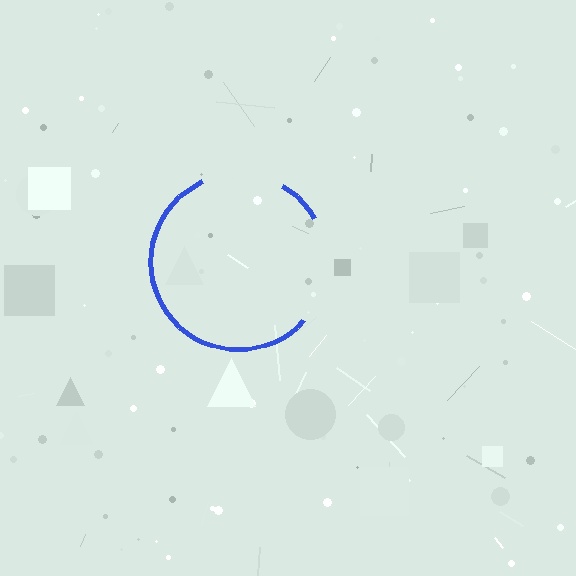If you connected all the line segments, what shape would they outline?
They would outline a circle.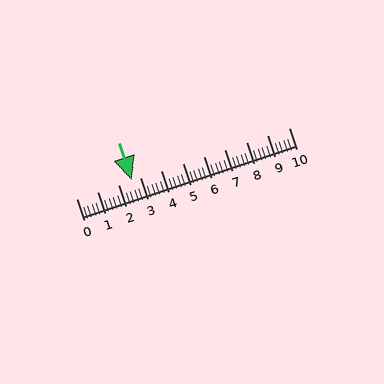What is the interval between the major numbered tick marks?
The major tick marks are spaced 1 units apart.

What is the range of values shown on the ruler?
The ruler shows values from 0 to 10.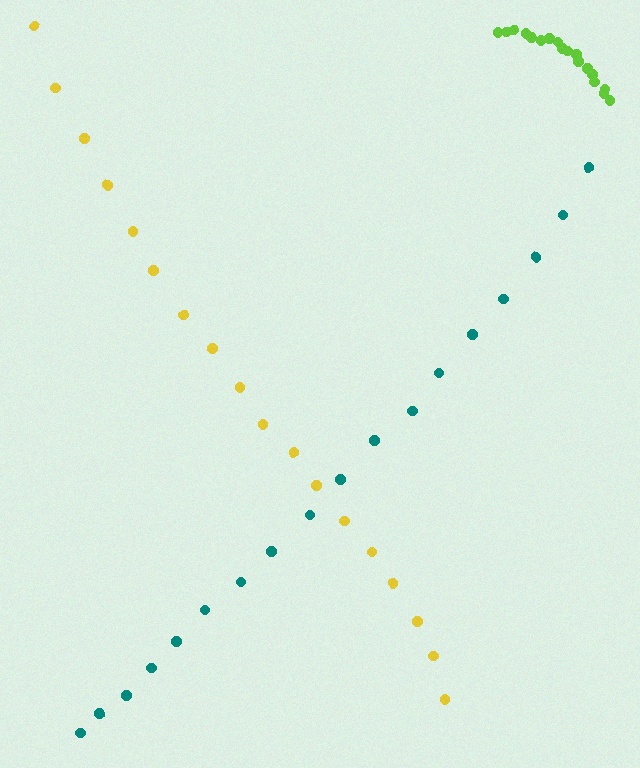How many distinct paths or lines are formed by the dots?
There are 3 distinct paths.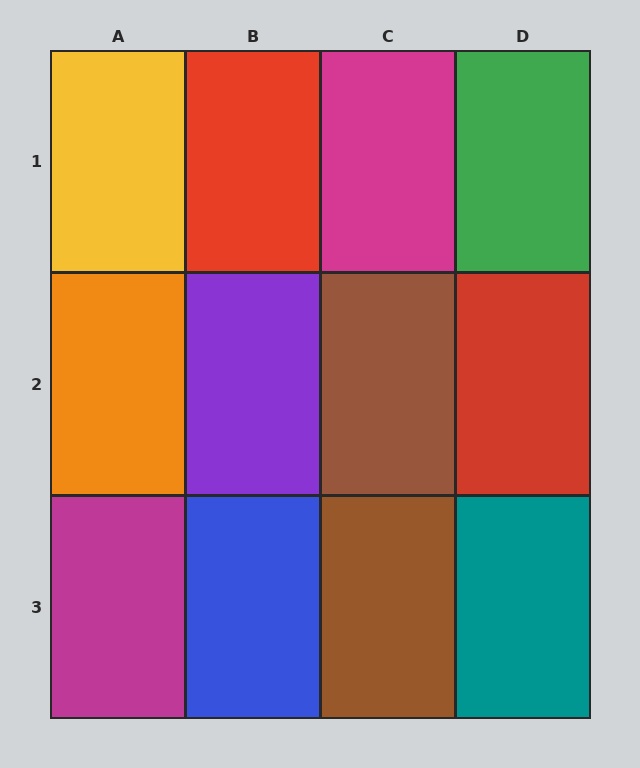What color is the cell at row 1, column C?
Magenta.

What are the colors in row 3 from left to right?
Magenta, blue, brown, teal.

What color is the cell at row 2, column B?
Purple.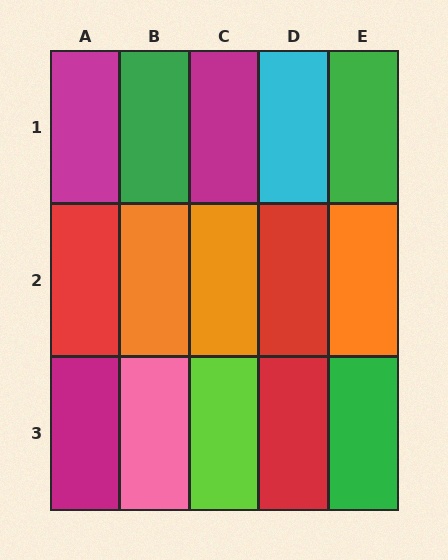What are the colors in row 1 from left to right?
Magenta, green, magenta, cyan, green.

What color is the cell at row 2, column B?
Orange.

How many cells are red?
3 cells are red.